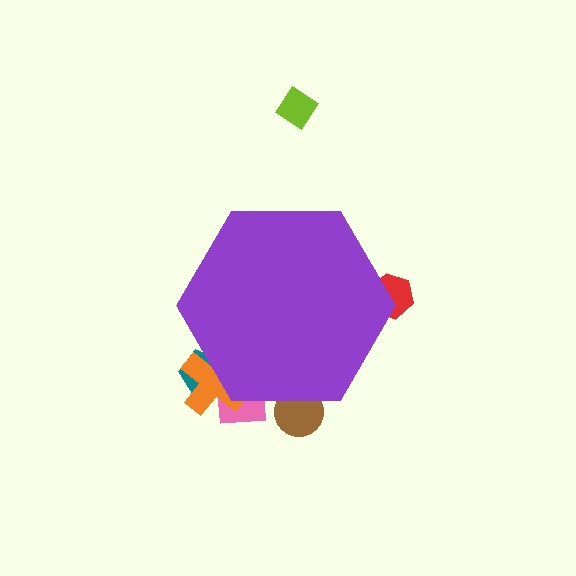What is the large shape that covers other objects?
A purple hexagon.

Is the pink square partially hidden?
Yes, the pink square is partially hidden behind the purple hexagon.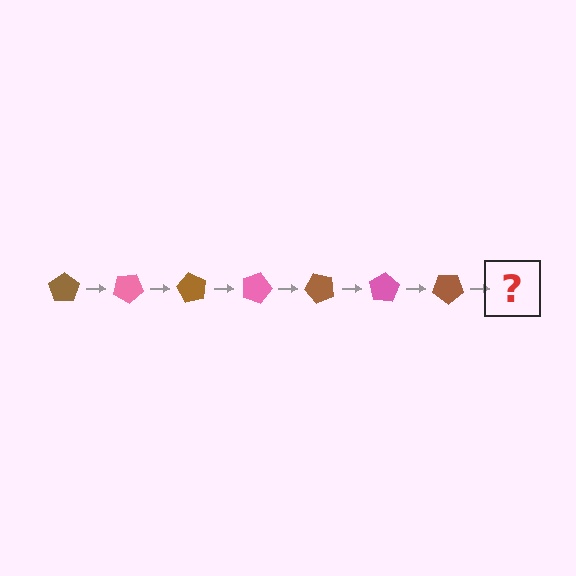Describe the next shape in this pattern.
It should be a pink pentagon, rotated 210 degrees from the start.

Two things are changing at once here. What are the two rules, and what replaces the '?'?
The two rules are that it rotates 30 degrees each step and the color cycles through brown and pink. The '?' should be a pink pentagon, rotated 210 degrees from the start.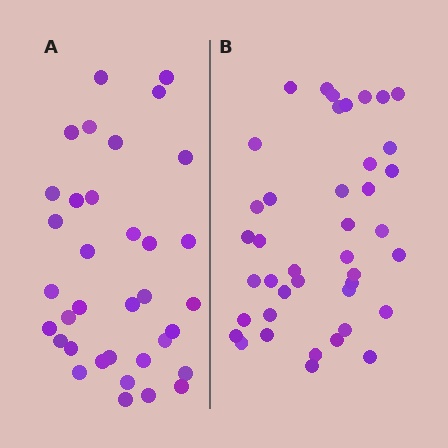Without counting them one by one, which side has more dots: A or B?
Region B (the right region) has more dots.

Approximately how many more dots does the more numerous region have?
Region B has about 6 more dots than region A.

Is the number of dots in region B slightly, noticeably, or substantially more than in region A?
Region B has only slightly more — the two regions are fairly close. The ratio is roughly 1.2 to 1.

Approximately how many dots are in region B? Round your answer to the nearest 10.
About 40 dots. (The exact count is 41, which rounds to 40.)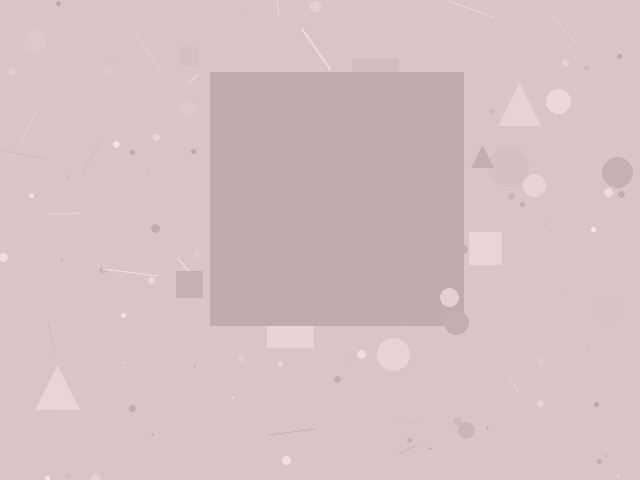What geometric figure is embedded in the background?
A square is embedded in the background.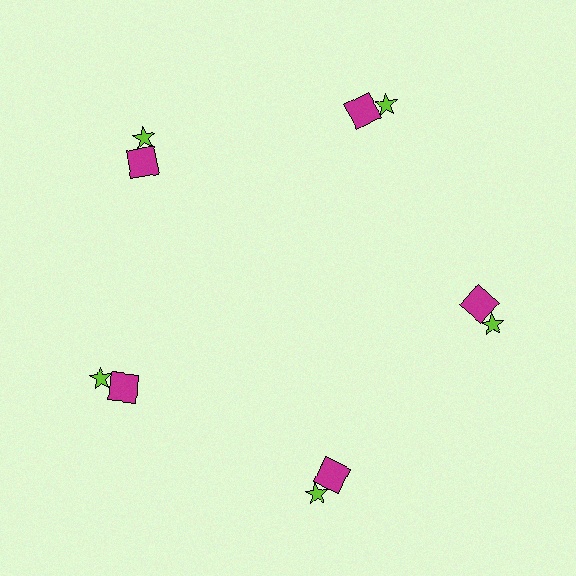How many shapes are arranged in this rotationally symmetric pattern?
There are 10 shapes, arranged in 5 groups of 2.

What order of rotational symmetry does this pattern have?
This pattern has 5-fold rotational symmetry.